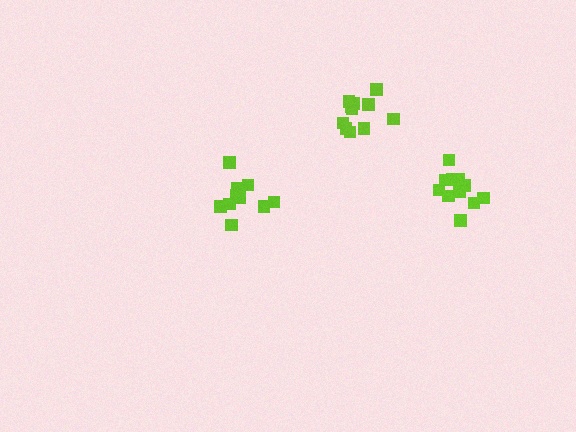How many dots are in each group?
Group 1: 12 dots, Group 2: 10 dots, Group 3: 11 dots (33 total).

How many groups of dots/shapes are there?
There are 3 groups.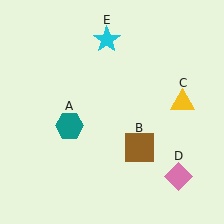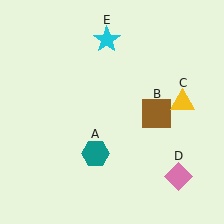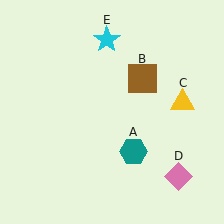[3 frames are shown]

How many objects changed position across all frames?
2 objects changed position: teal hexagon (object A), brown square (object B).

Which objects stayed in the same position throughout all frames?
Yellow triangle (object C) and pink diamond (object D) and cyan star (object E) remained stationary.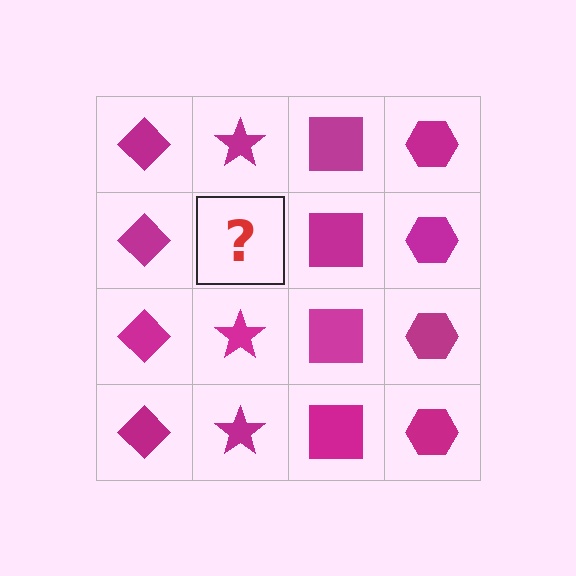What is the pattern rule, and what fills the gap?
The rule is that each column has a consistent shape. The gap should be filled with a magenta star.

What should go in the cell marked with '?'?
The missing cell should contain a magenta star.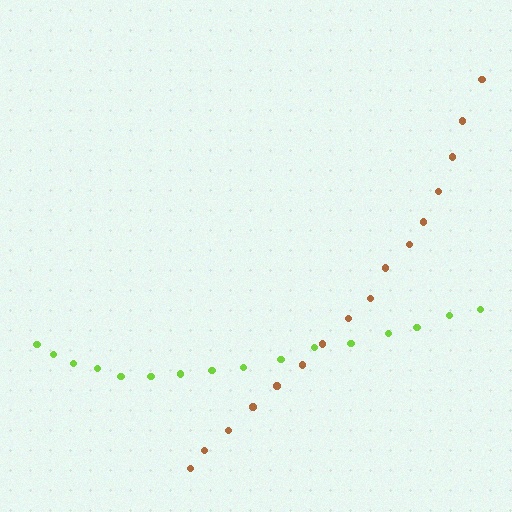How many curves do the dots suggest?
There are 2 distinct paths.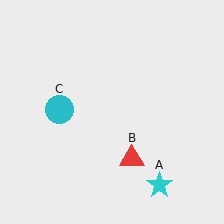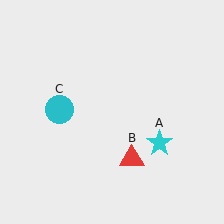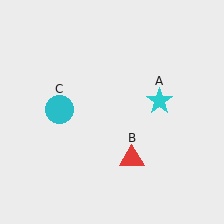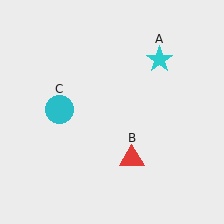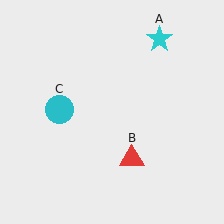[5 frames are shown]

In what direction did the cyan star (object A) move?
The cyan star (object A) moved up.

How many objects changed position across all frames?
1 object changed position: cyan star (object A).